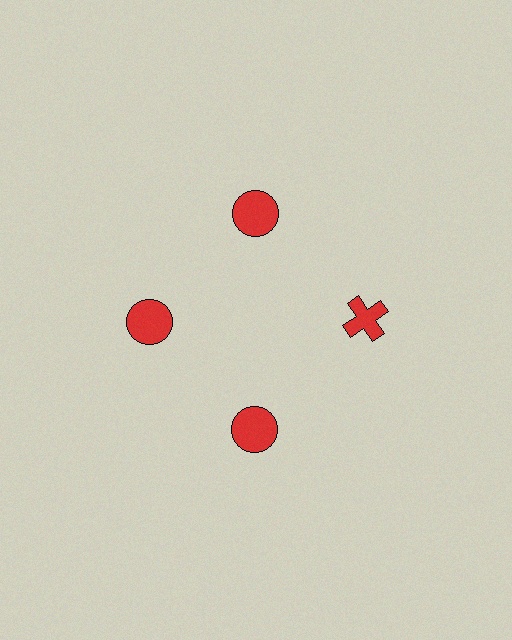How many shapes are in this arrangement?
There are 4 shapes arranged in a ring pattern.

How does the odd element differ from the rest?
It has a different shape: cross instead of circle.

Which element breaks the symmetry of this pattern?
The red cross at roughly the 3 o'clock position breaks the symmetry. All other shapes are red circles.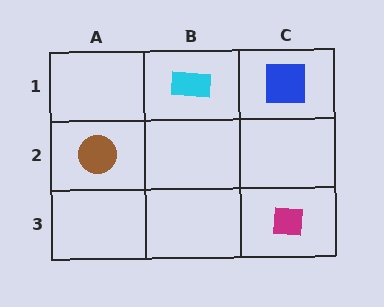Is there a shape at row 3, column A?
No, that cell is empty.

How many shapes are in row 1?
2 shapes.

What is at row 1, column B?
A cyan rectangle.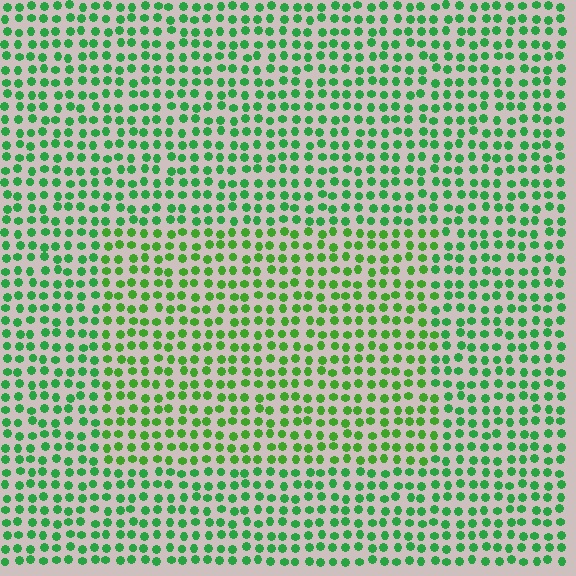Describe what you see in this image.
The image is filled with small green elements in a uniform arrangement. A rectangle-shaped region is visible where the elements are tinted to a slightly different hue, forming a subtle color boundary.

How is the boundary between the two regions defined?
The boundary is defined purely by a slight shift in hue (about 23 degrees). Spacing, size, and orientation are identical on both sides.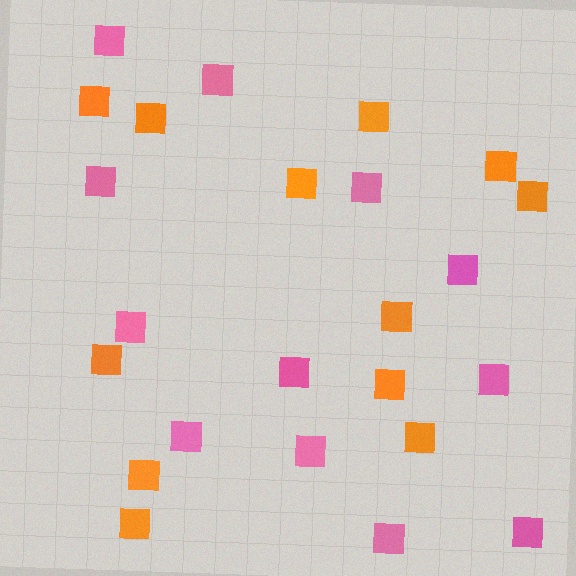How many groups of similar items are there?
There are 2 groups: one group of pink squares (12) and one group of orange squares (12).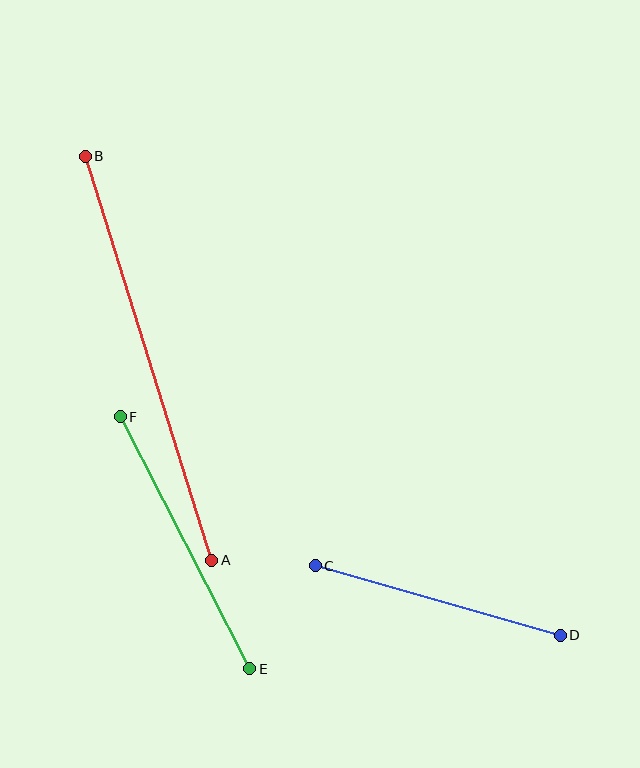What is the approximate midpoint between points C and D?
The midpoint is at approximately (438, 600) pixels.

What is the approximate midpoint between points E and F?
The midpoint is at approximately (185, 543) pixels.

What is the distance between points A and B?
The distance is approximately 424 pixels.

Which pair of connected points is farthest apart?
Points A and B are farthest apart.